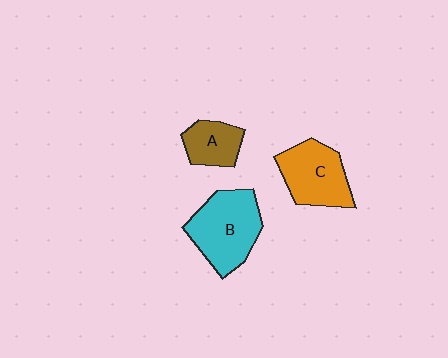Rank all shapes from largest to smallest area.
From largest to smallest: B (cyan), C (orange), A (brown).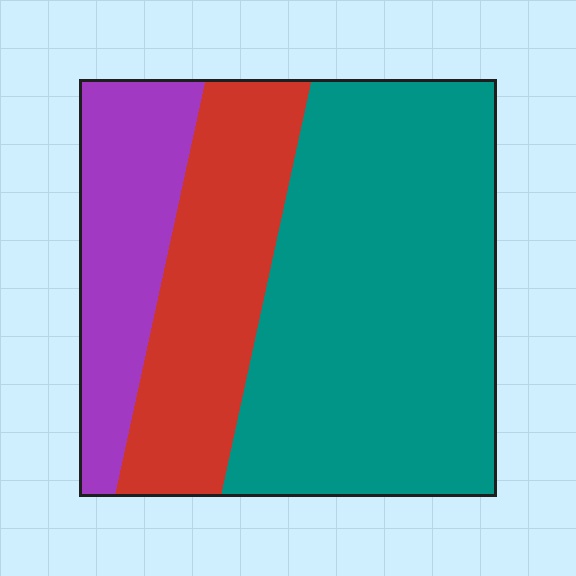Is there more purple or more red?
Red.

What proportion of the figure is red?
Red covers around 25% of the figure.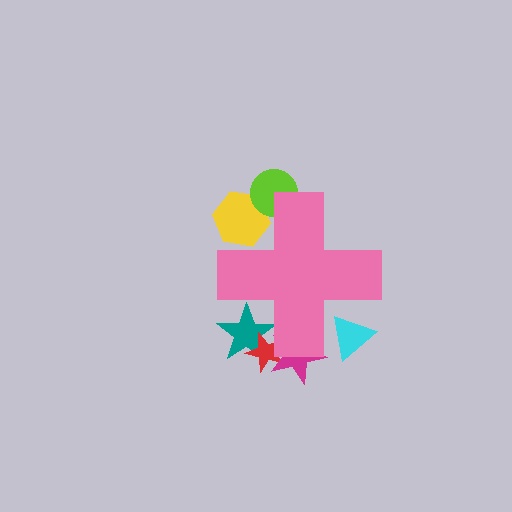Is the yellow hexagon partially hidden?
Yes, the yellow hexagon is partially hidden behind the pink cross.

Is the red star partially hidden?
Yes, the red star is partially hidden behind the pink cross.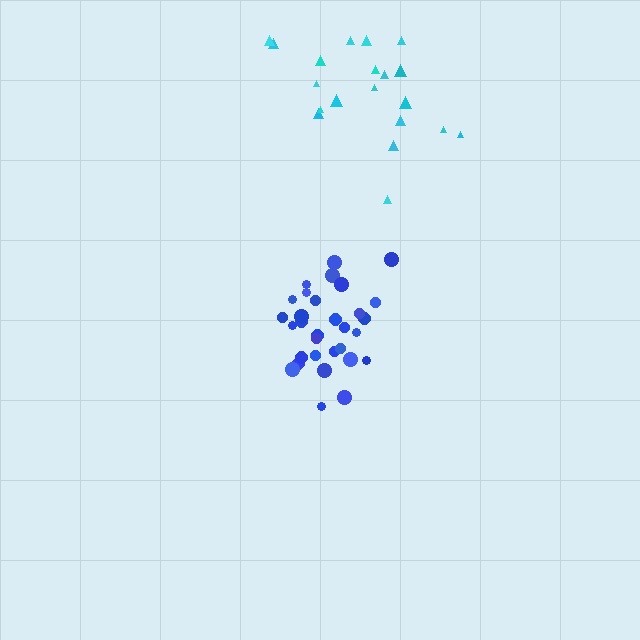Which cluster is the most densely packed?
Blue.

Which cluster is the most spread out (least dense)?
Cyan.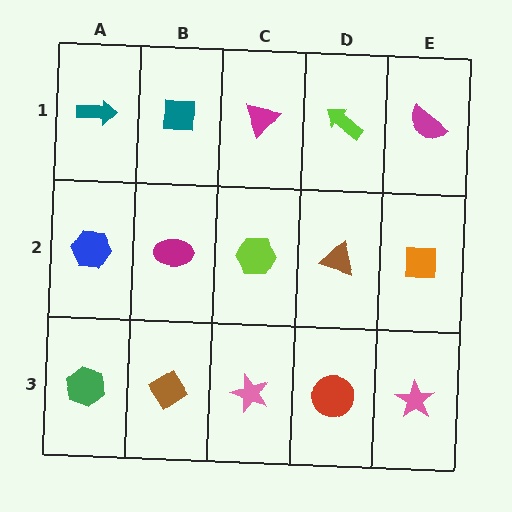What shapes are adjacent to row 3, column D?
A brown triangle (row 2, column D), a pink star (row 3, column C), a pink star (row 3, column E).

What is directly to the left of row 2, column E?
A brown triangle.